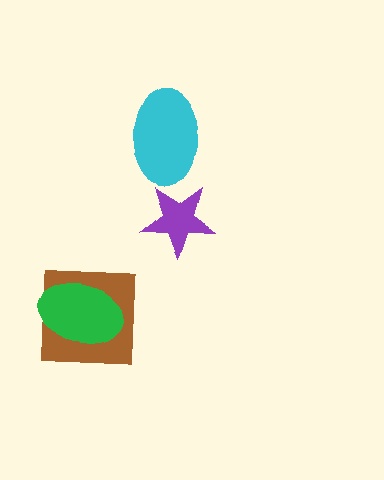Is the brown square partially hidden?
Yes, it is partially covered by another shape.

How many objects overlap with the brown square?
1 object overlaps with the brown square.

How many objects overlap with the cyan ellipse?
0 objects overlap with the cyan ellipse.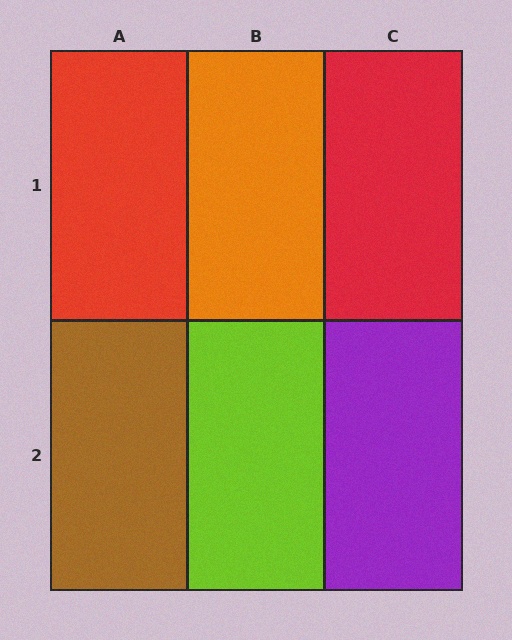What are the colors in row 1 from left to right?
Red, orange, red.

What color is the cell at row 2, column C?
Purple.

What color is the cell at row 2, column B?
Lime.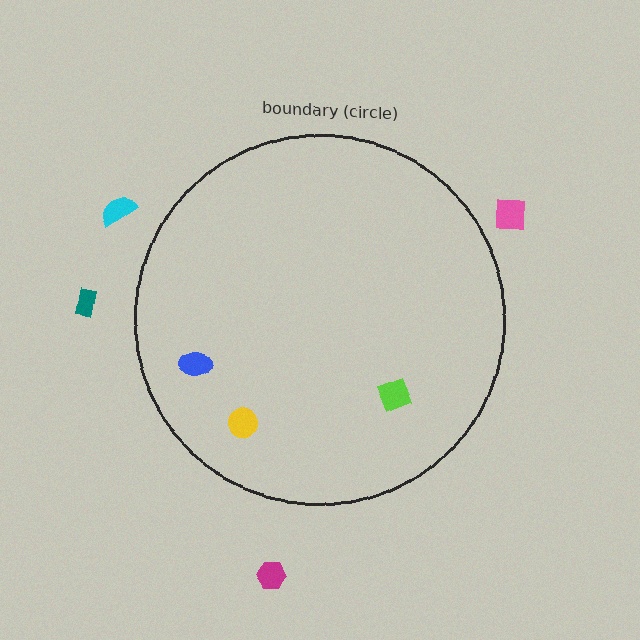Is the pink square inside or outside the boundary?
Outside.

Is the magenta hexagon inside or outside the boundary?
Outside.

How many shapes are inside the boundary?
3 inside, 4 outside.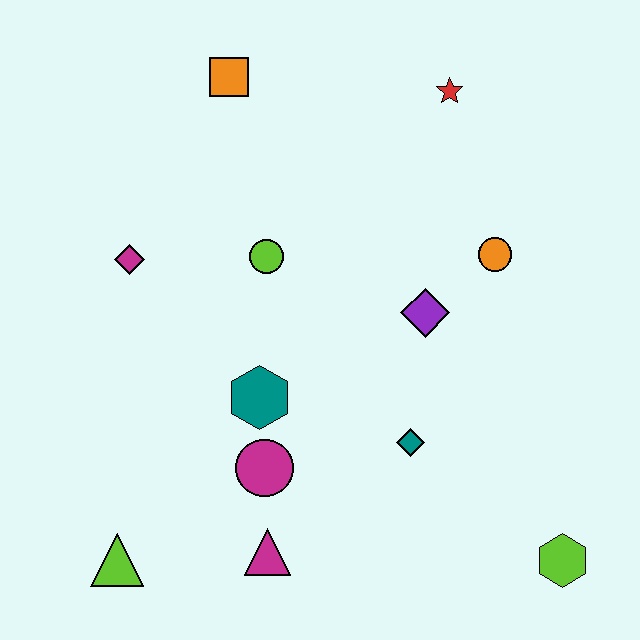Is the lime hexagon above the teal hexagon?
No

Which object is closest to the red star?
The orange circle is closest to the red star.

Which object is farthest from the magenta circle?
The red star is farthest from the magenta circle.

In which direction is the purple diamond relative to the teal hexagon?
The purple diamond is to the right of the teal hexagon.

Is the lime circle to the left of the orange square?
No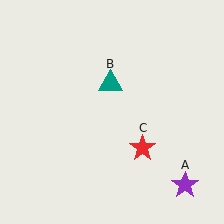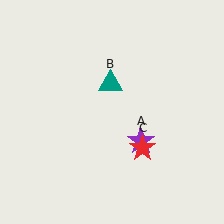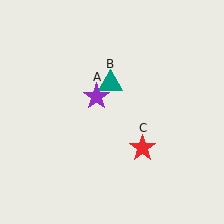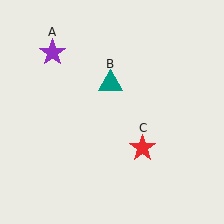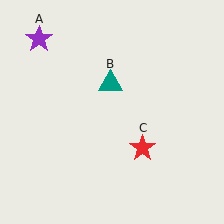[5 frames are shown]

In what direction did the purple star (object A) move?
The purple star (object A) moved up and to the left.